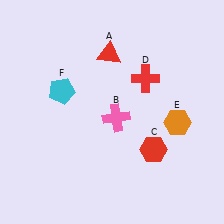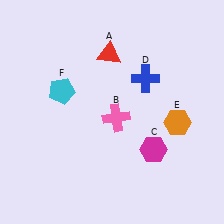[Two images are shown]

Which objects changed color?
C changed from red to magenta. D changed from red to blue.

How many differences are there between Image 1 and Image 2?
There are 2 differences between the two images.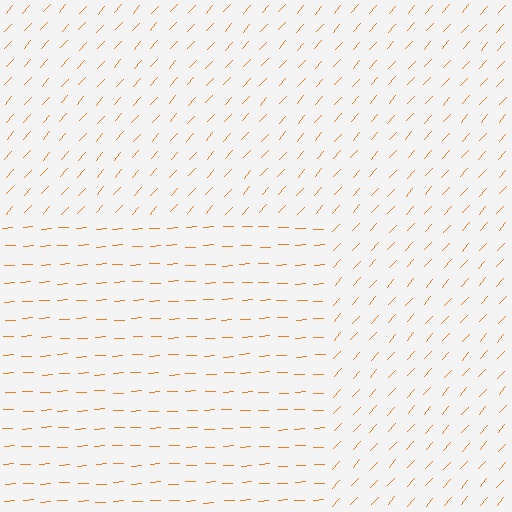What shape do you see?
I see a rectangle.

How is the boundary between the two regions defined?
The boundary is defined purely by a change in line orientation (approximately 45 degrees difference). All lines are the same color and thickness.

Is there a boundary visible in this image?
Yes, there is a texture boundary formed by a change in line orientation.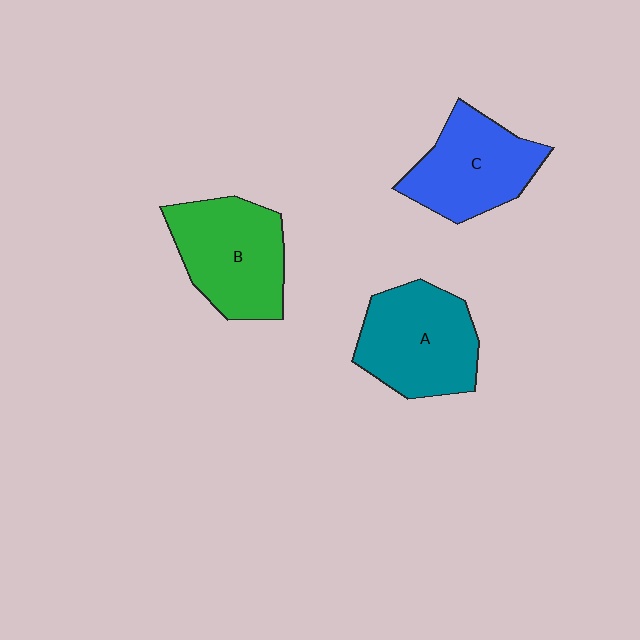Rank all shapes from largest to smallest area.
From largest to smallest: B (green), A (teal), C (blue).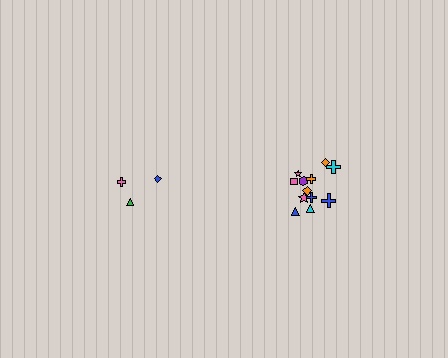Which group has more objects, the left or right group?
The right group.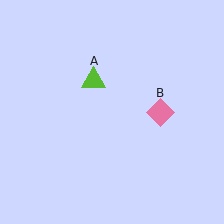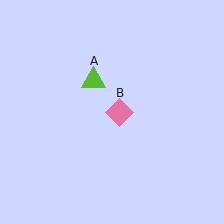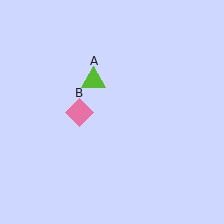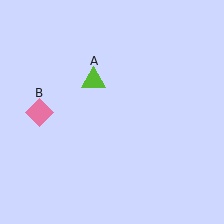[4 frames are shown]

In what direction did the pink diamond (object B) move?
The pink diamond (object B) moved left.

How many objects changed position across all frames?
1 object changed position: pink diamond (object B).